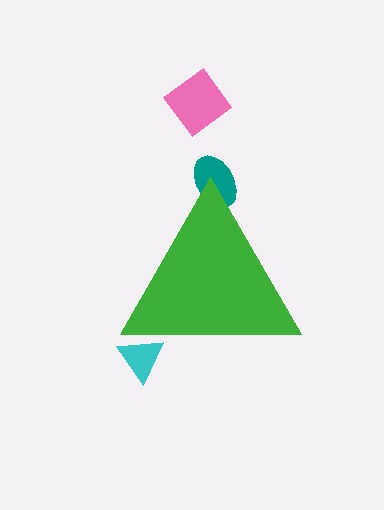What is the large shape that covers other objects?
A green triangle.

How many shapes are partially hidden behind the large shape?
2 shapes are partially hidden.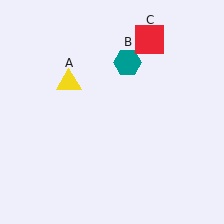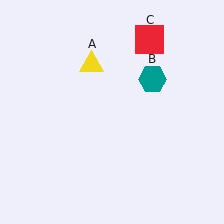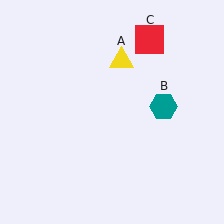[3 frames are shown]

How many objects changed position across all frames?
2 objects changed position: yellow triangle (object A), teal hexagon (object B).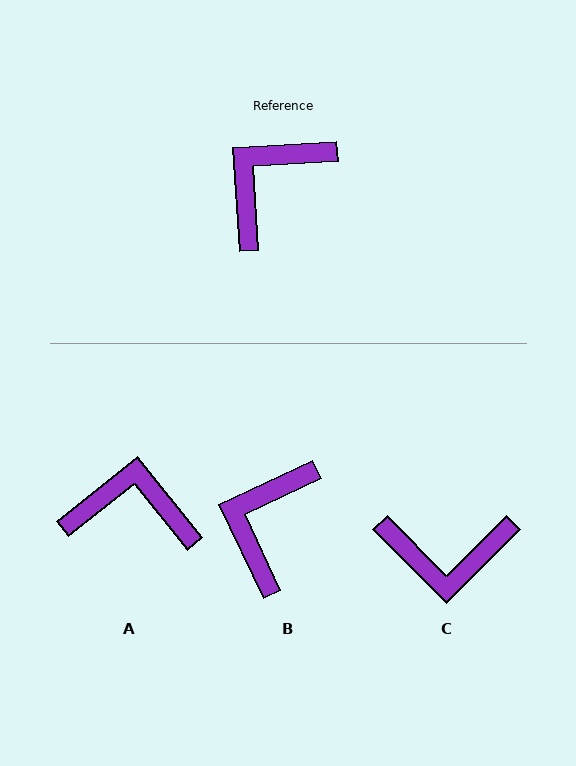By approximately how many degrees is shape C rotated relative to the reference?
Approximately 131 degrees counter-clockwise.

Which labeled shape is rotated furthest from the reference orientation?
C, about 131 degrees away.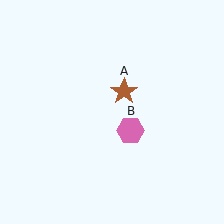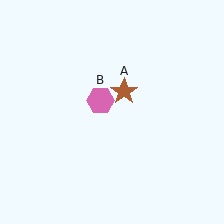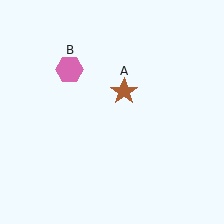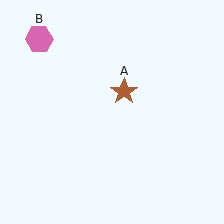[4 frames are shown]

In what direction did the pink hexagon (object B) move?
The pink hexagon (object B) moved up and to the left.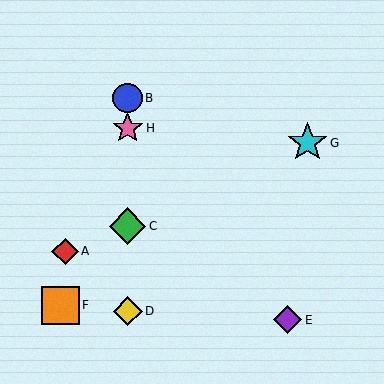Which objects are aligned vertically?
Objects B, C, D, H are aligned vertically.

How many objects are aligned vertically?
4 objects (B, C, D, H) are aligned vertically.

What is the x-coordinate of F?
Object F is at x≈60.